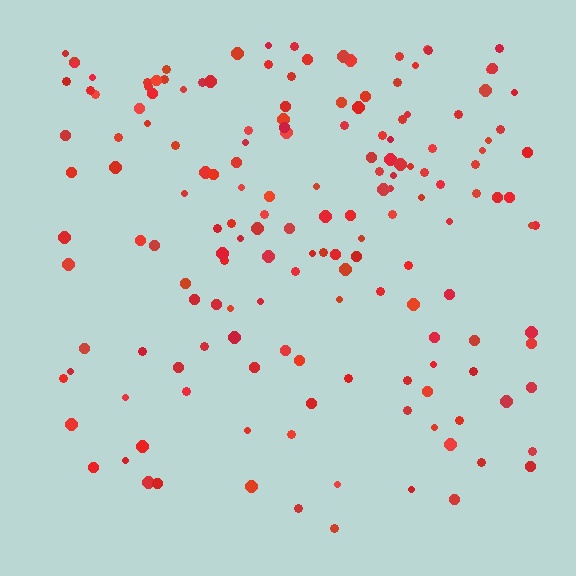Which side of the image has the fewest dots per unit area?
The bottom.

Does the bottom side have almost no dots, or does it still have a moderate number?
Still a moderate number, just noticeably fewer than the top.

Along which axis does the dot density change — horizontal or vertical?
Vertical.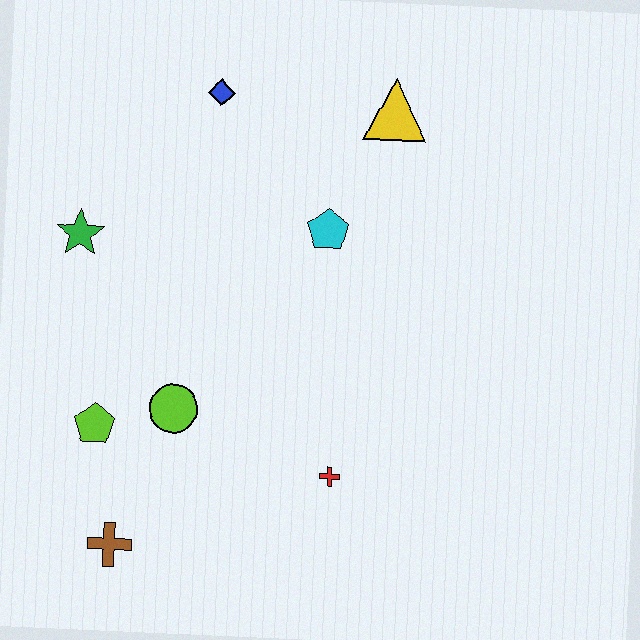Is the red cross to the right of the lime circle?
Yes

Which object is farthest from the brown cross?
The yellow triangle is farthest from the brown cross.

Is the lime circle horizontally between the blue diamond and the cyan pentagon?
No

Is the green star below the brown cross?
No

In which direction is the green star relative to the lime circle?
The green star is above the lime circle.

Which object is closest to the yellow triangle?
The cyan pentagon is closest to the yellow triangle.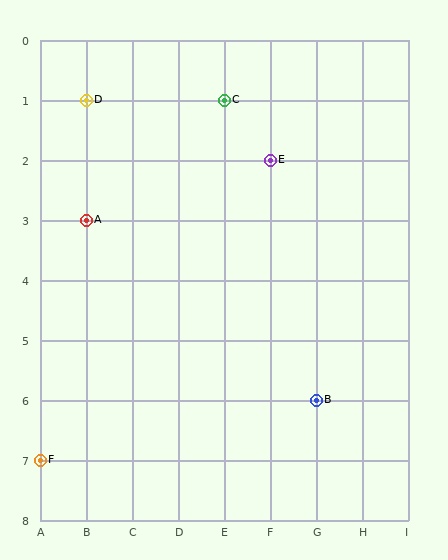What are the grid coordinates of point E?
Point E is at grid coordinates (F, 2).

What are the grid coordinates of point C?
Point C is at grid coordinates (E, 1).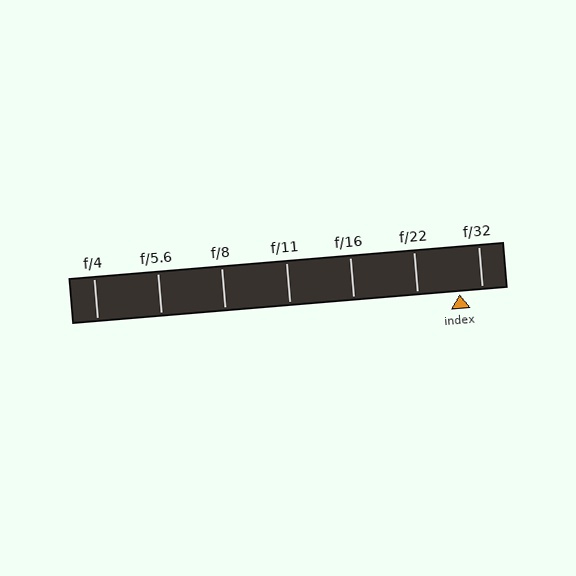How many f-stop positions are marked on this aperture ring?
There are 7 f-stop positions marked.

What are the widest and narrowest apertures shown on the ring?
The widest aperture shown is f/4 and the narrowest is f/32.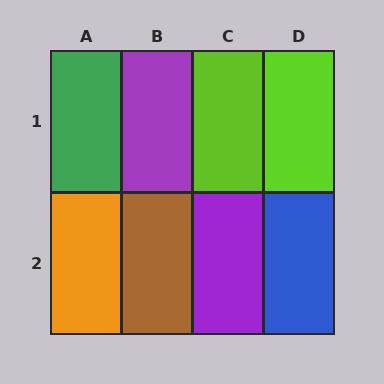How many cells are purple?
2 cells are purple.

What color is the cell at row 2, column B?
Brown.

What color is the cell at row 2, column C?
Purple.